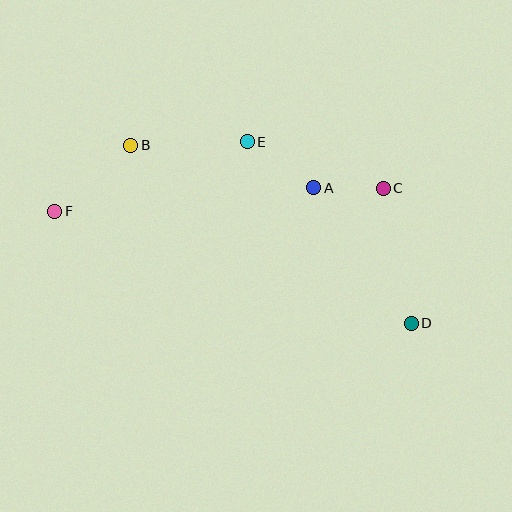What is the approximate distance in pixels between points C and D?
The distance between C and D is approximately 138 pixels.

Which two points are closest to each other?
Points A and C are closest to each other.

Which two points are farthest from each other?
Points D and F are farthest from each other.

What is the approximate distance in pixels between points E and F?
The distance between E and F is approximately 204 pixels.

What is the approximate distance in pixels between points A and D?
The distance between A and D is approximately 167 pixels.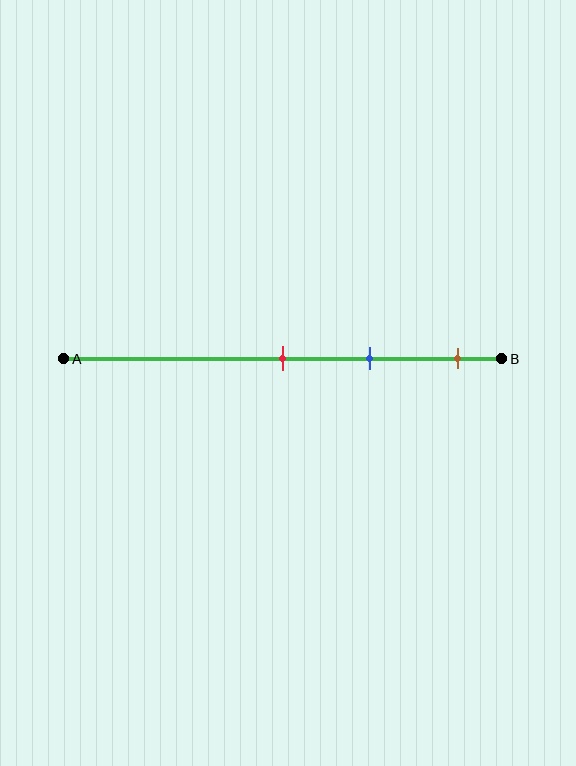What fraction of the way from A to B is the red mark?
The red mark is approximately 50% (0.5) of the way from A to B.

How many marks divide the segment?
There are 3 marks dividing the segment.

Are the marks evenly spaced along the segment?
Yes, the marks are approximately evenly spaced.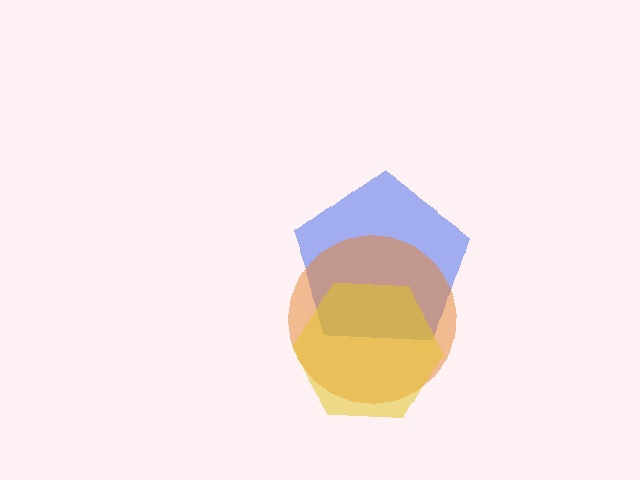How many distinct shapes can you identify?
There are 3 distinct shapes: a blue pentagon, an orange circle, a yellow hexagon.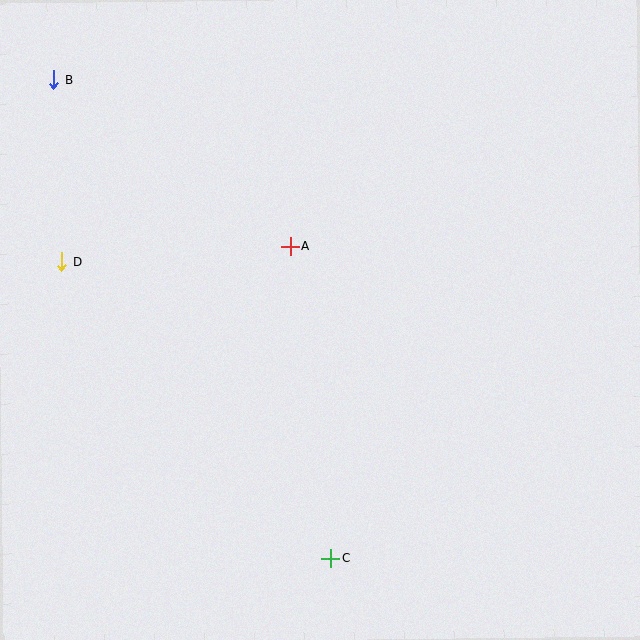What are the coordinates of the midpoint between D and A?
The midpoint between D and A is at (176, 254).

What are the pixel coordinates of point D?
Point D is at (62, 262).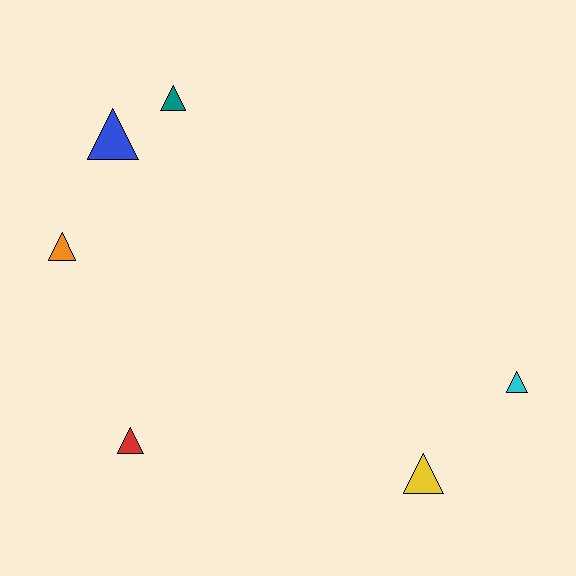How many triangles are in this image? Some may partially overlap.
There are 6 triangles.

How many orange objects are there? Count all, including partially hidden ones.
There is 1 orange object.